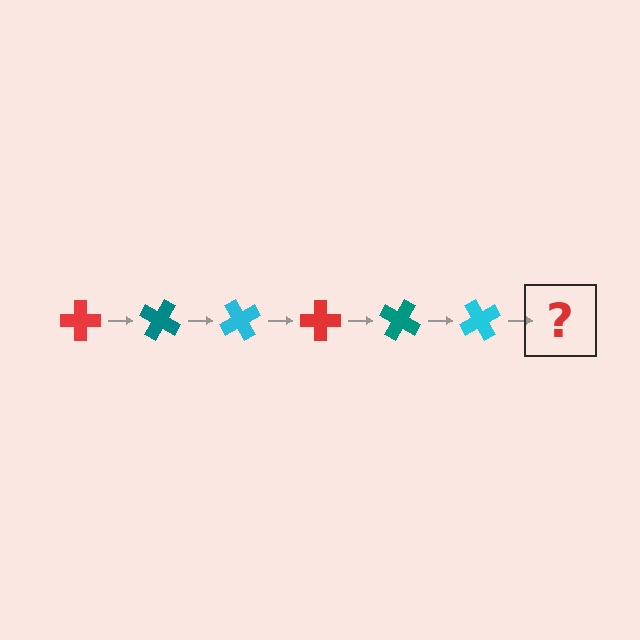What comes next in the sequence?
The next element should be a red cross, rotated 180 degrees from the start.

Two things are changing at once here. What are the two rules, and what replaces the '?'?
The two rules are that it rotates 30 degrees each step and the color cycles through red, teal, and cyan. The '?' should be a red cross, rotated 180 degrees from the start.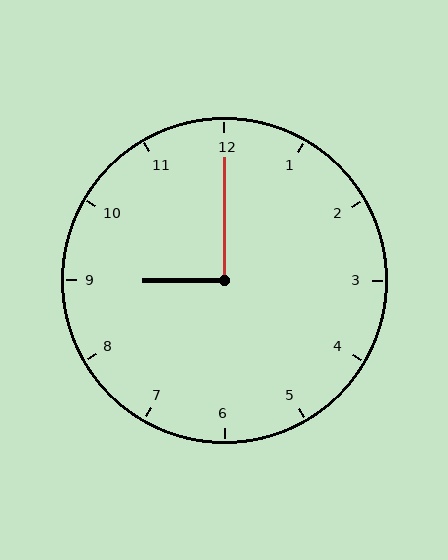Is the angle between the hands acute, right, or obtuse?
It is right.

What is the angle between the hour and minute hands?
Approximately 90 degrees.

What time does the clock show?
9:00.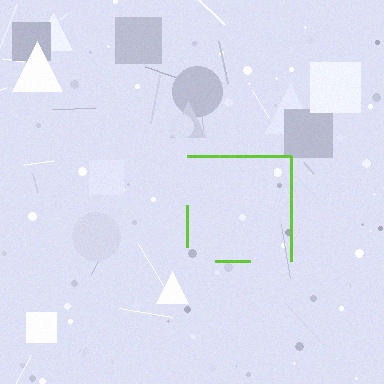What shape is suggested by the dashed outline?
The dashed outline suggests a square.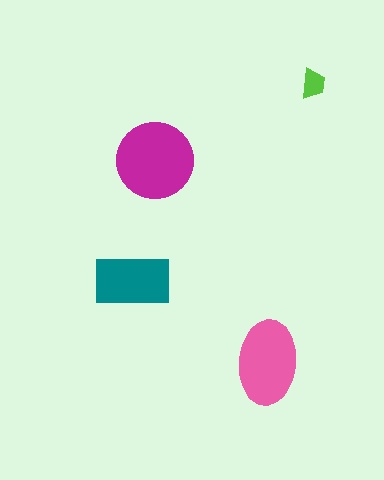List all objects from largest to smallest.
The magenta circle, the pink ellipse, the teal rectangle, the lime trapezoid.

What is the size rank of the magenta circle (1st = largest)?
1st.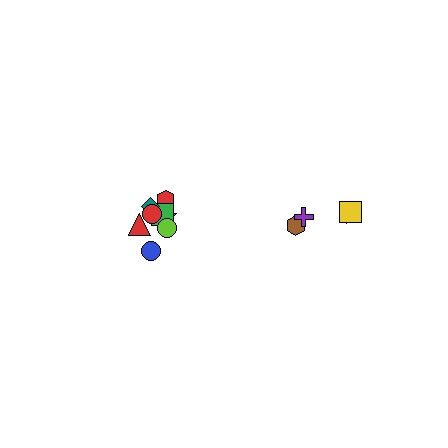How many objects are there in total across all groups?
There are 12 objects.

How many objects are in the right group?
There are 4 objects.